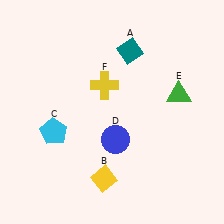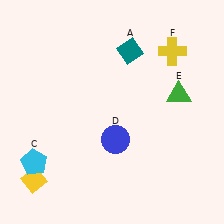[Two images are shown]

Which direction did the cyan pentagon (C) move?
The cyan pentagon (C) moved down.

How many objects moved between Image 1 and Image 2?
3 objects moved between the two images.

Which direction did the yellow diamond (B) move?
The yellow diamond (B) moved left.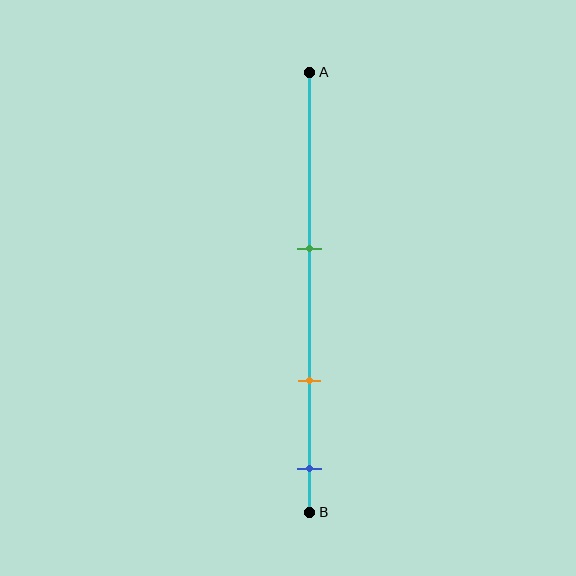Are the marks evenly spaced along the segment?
Yes, the marks are approximately evenly spaced.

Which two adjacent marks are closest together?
The orange and blue marks are the closest adjacent pair.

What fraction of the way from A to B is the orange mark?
The orange mark is approximately 70% (0.7) of the way from A to B.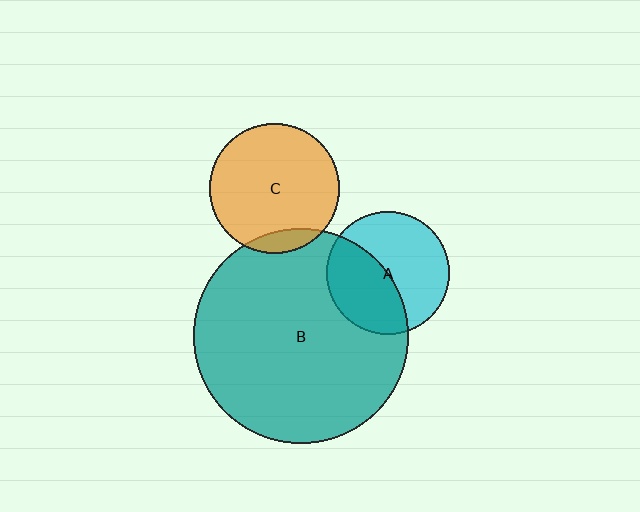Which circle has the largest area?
Circle B (teal).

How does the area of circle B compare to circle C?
Approximately 2.7 times.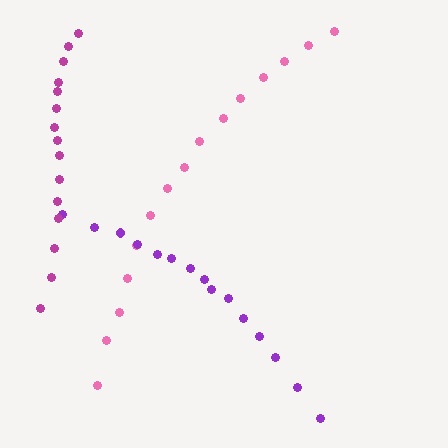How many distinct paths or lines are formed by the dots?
There are 3 distinct paths.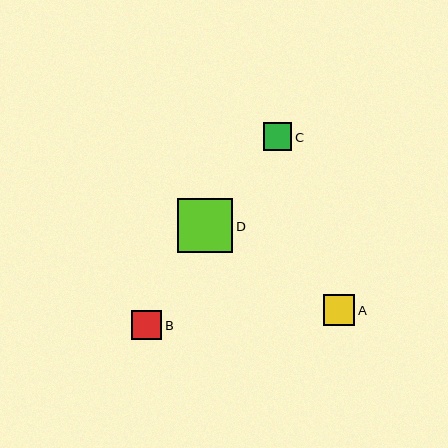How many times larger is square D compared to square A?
Square D is approximately 1.8 times the size of square A.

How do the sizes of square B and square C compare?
Square B and square C are approximately the same size.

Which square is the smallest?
Square C is the smallest with a size of approximately 28 pixels.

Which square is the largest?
Square D is the largest with a size of approximately 55 pixels.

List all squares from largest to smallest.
From largest to smallest: D, A, B, C.